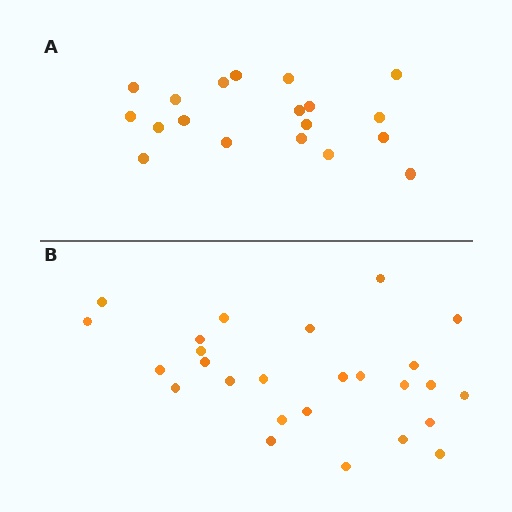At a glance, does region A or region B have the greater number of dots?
Region B (the bottom region) has more dots.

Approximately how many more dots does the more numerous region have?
Region B has roughly 8 or so more dots than region A.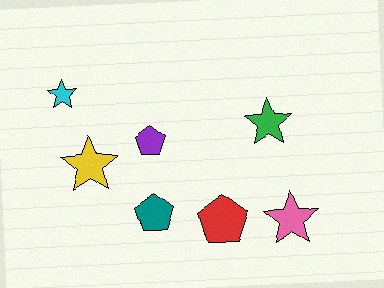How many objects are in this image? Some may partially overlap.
There are 7 objects.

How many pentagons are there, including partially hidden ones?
There are 3 pentagons.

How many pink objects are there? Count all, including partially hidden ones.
There is 1 pink object.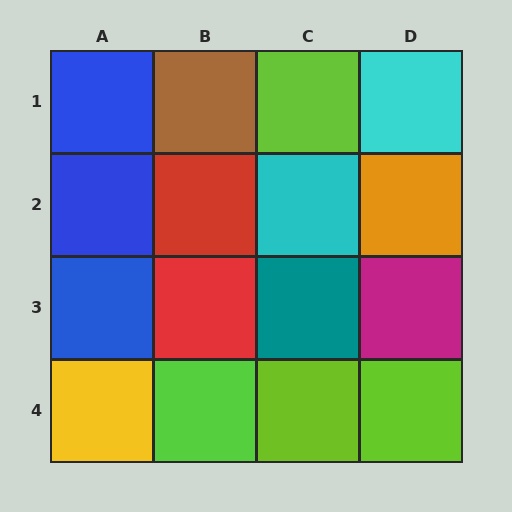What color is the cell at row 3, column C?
Teal.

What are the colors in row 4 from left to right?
Yellow, lime, lime, lime.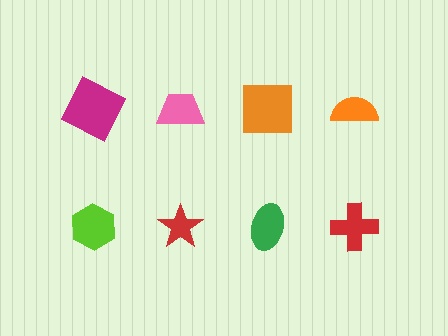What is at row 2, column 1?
A lime hexagon.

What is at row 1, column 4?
An orange semicircle.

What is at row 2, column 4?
A red cross.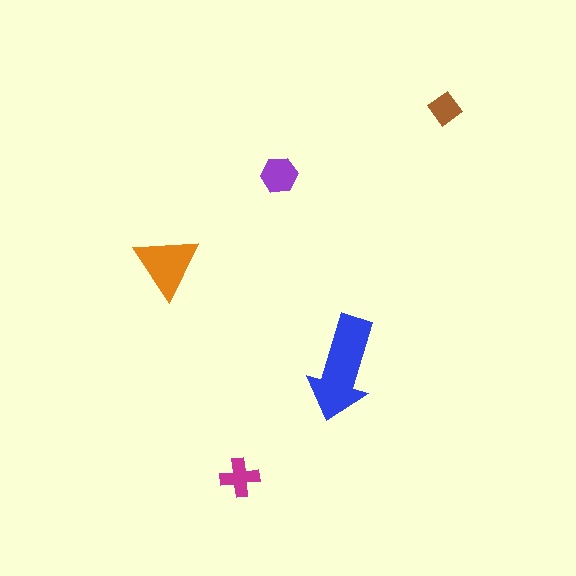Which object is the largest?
The blue arrow.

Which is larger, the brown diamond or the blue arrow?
The blue arrow.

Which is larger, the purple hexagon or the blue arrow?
The blue arrow.